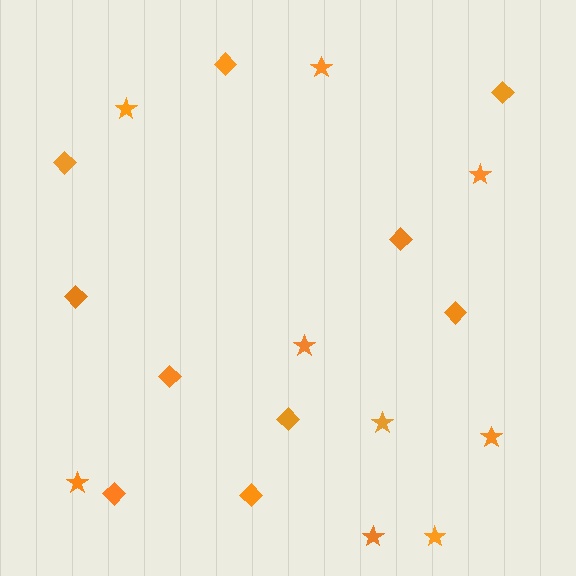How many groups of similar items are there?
There are 2 groups: one group of stars (9) and one group of diamonds (10).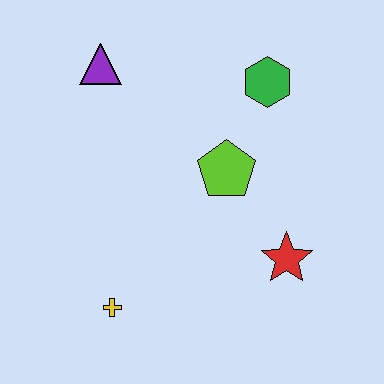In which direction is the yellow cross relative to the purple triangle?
The yellow cross is below the purple triangle.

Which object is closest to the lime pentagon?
The green hexagon is closest to the lime pentagon.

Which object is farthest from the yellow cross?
The green hexagon is farthest from the yellow cross.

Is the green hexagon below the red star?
No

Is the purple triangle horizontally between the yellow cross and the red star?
No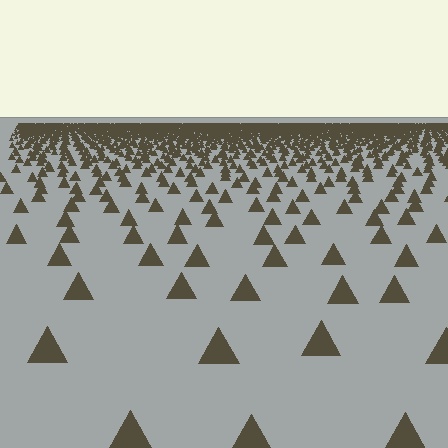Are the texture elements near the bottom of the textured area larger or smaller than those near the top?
Larger. Near the bottom, elements are closer to the viewer and appear at a bigger on-screen size.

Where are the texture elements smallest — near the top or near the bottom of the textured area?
Near the top.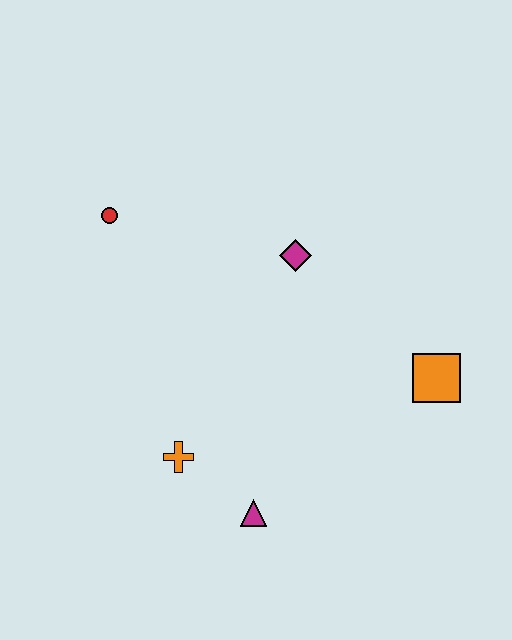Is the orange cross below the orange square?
Yes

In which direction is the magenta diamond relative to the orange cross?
The magenta diamond is above the orange cross.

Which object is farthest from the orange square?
The red circle is farthest from the orange square.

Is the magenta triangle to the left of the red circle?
No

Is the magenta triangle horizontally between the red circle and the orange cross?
No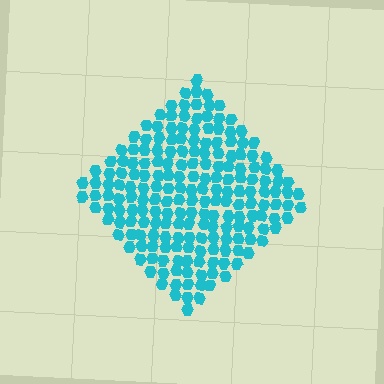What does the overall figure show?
The overall figure shows a diamond.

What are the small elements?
The small elements are hexagons.